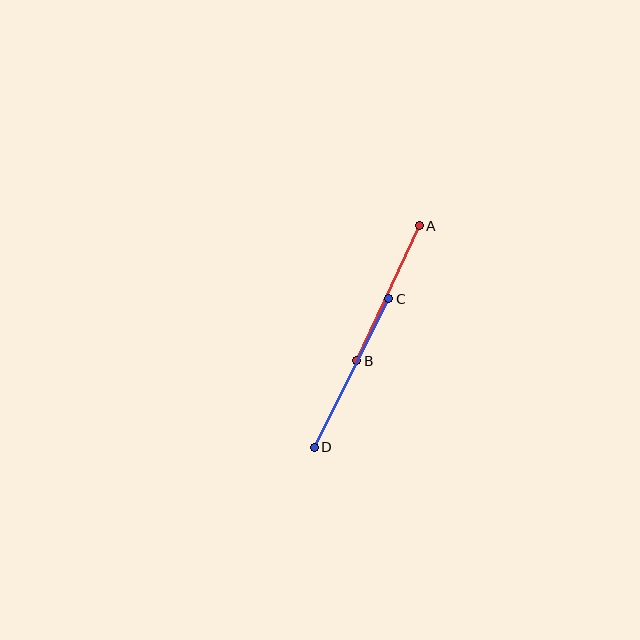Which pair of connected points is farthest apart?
Points C and D are farthest apart.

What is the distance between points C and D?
The distance is approximately 166 pixels.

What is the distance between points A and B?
The distance is approximately 148 pixels.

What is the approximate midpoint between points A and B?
The midpoint is at approximately (388, 293) pixels.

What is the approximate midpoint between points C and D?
The midpoint is at approximately (352, 373) pixels.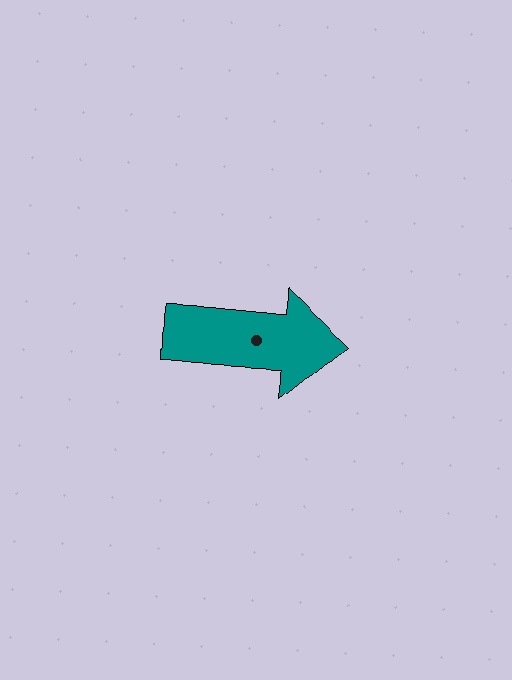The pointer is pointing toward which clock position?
Roughly 3 o'clock.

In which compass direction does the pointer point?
East.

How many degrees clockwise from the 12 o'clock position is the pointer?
Approximately 93 degrees.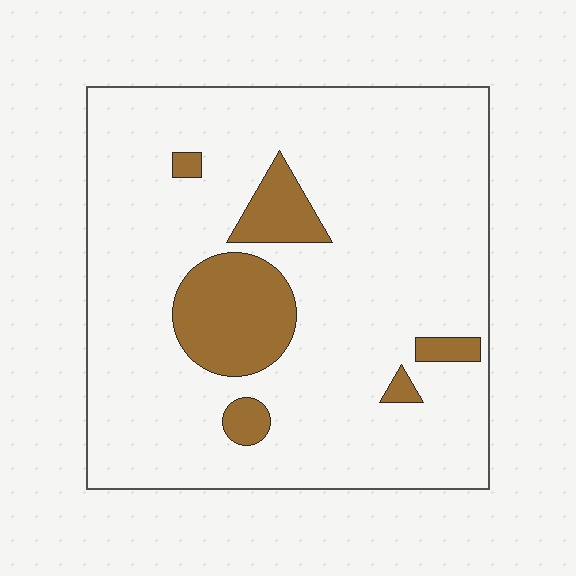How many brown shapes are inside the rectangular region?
6.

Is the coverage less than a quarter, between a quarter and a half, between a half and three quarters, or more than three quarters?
Less than a quarter.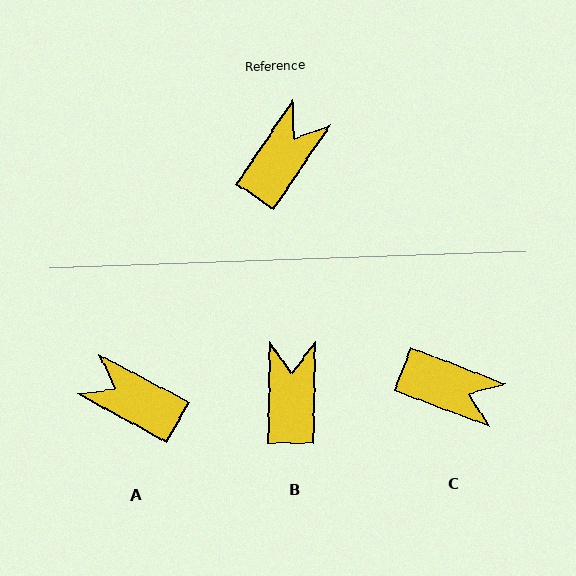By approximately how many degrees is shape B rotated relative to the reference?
Approximately 33 degrees counter-clockwise.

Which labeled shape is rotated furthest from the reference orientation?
A, about 95 degrees away.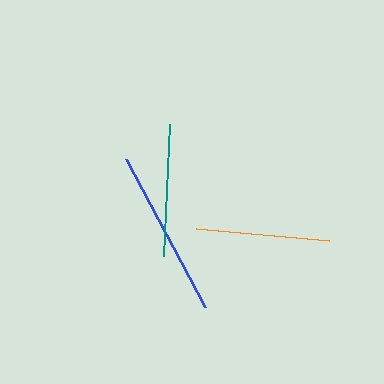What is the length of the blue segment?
The blue segment is approximately 168 pixels long.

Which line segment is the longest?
The blue line is the longest at approximately 168 pixels.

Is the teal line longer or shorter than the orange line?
The orange line is longer than the teal line.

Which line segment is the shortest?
The teal line is the shortest at approximately 132 pixels.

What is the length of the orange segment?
The orange segment is approximately 134 pixels long.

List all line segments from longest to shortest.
From longest to shortest: blue, orange, teal.